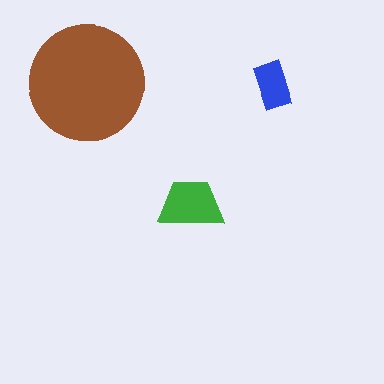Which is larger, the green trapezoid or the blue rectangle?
The green trapezoid.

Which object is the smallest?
The blue rectangle.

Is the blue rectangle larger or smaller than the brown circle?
Smaller.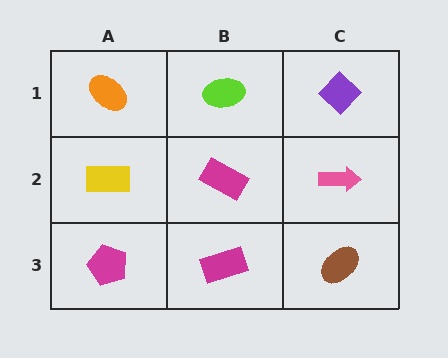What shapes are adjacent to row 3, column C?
A pink arrow (row 2, column C), a magenta rectangle (row 3, column B).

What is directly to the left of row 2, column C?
A magenta rectangle.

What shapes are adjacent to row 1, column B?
A magenta rectangle (row 2, column B), an orange ellipse (row 1, column A), a purple diamond (row 1, column C).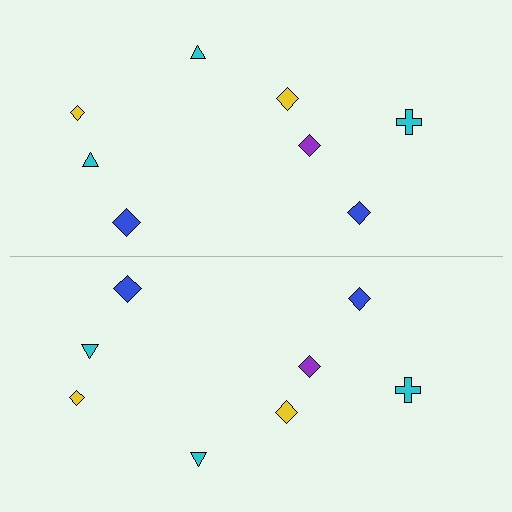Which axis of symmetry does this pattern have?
The pattern has a horizontal axis of symmetry running through the center of the image.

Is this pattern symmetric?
Yes, this pattern has bilateral (reflection) symmetry.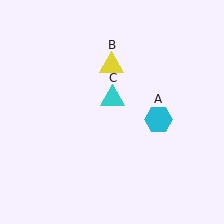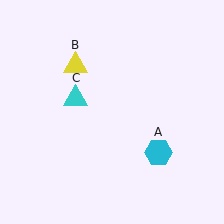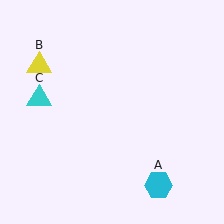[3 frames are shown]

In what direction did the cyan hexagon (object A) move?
The cyan hexagon (object A) moved down.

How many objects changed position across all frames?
3 objects changed position: cyan hexagon (object A), yellow triangle (object B), cyan triangle (object C).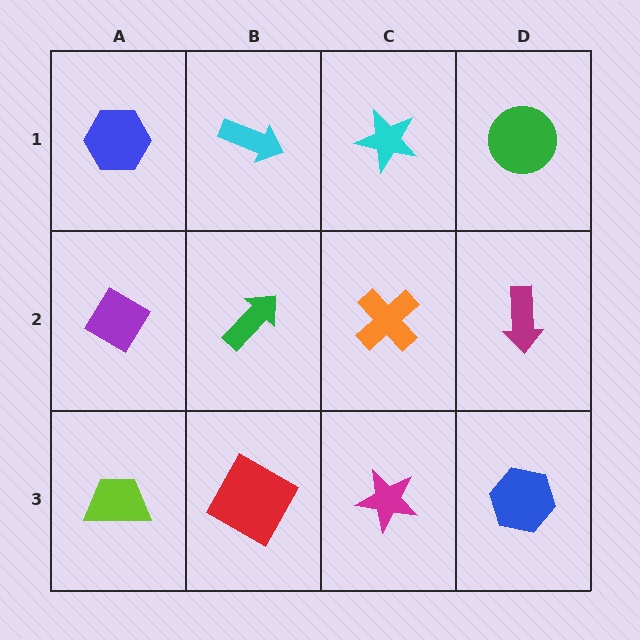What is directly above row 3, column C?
An orange cross.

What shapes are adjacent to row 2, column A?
A blue hexagon (row 1, column A), a lime trapezoid (row 3, column A), a green arrow (row 2, column B).